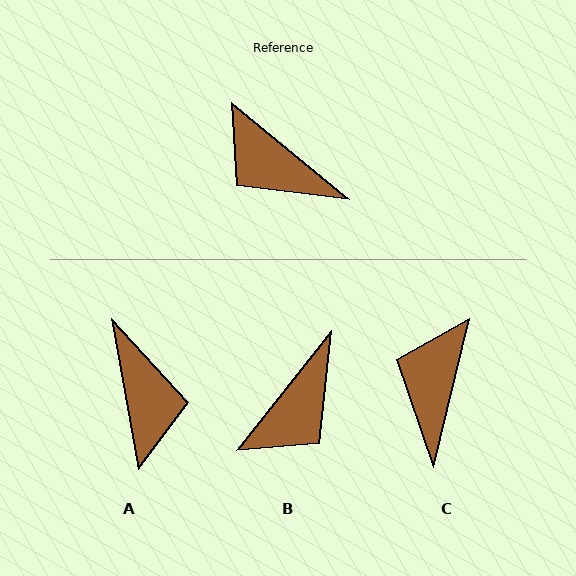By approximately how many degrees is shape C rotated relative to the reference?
Approximately 64 degrees clockwise.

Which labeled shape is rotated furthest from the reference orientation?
A, about 139 degrees away.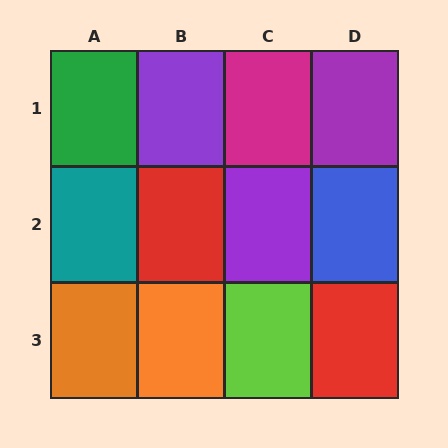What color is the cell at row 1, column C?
Magenta.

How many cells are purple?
3 cells are purple.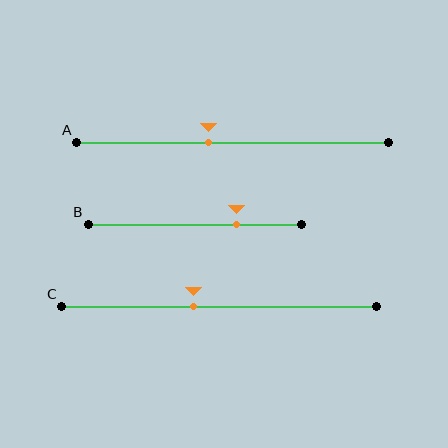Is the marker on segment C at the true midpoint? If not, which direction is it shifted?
No, the marker on segment C is shifted to the left by about 8% of the segment length.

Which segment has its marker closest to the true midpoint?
Segment A has its marker closest to the true midpoint.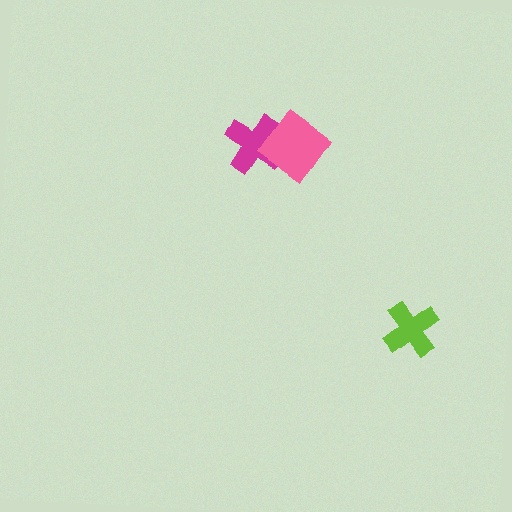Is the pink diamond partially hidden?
No, no other shape covers it.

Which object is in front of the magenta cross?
The pink diamond is in front of the magenta cross.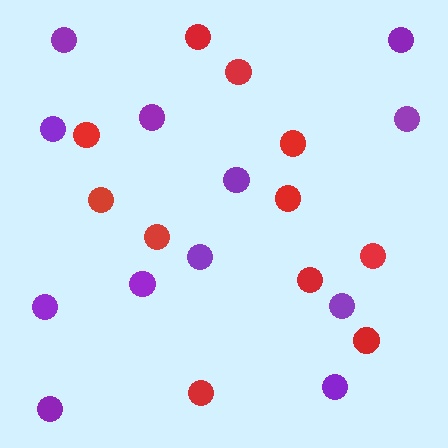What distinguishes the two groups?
There are 2 groups: one group of red circles (11) and one group of purple circles (12).